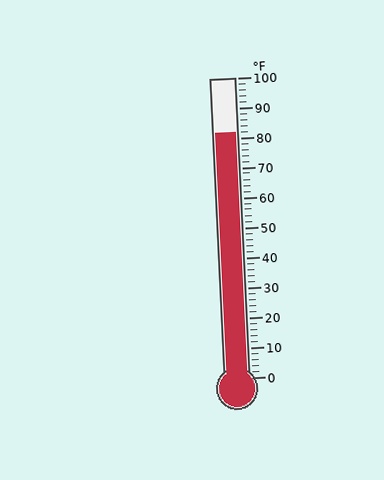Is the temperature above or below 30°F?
The temperature is above 30°F.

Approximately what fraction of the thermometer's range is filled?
The thermometer is filled to approximately 80% of its range.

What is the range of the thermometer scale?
The thermometer scale ranges from 0°F to 100°F.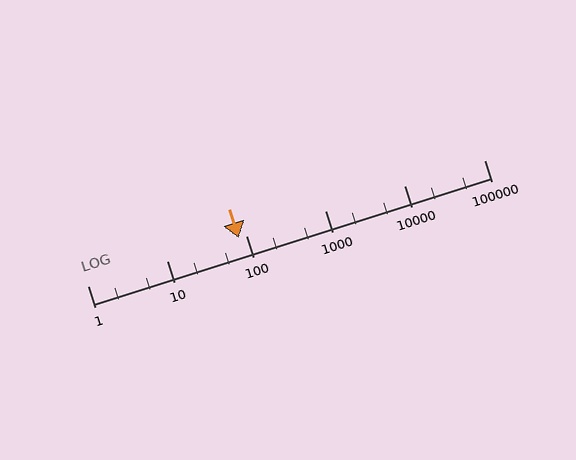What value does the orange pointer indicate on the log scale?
The pointer indicates approximately 81.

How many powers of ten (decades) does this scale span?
The scale spans 5 decades, from 1 to 100000.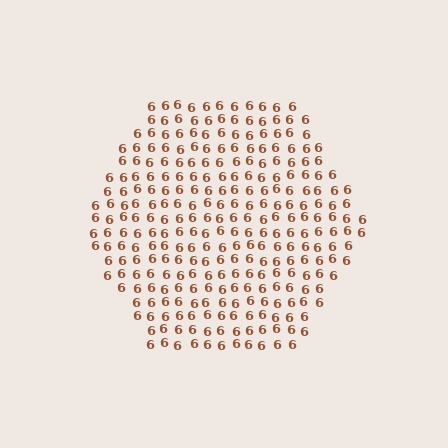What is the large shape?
The large shape is a hexagon.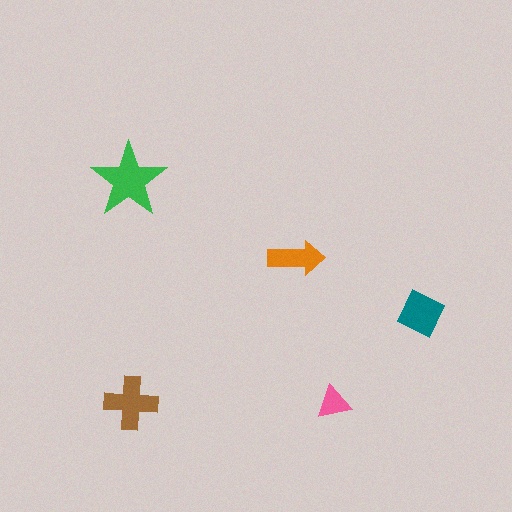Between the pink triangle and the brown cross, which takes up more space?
The brown cross.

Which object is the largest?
The green star.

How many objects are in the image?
There are 5 objects in the image.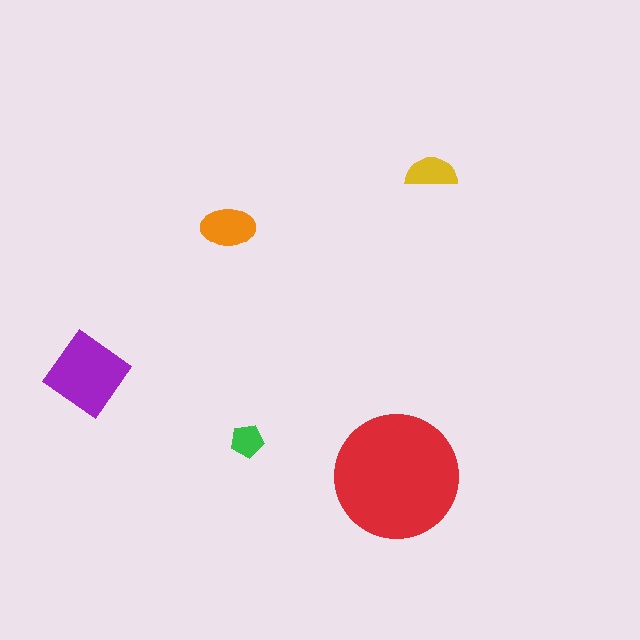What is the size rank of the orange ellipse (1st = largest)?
3rd.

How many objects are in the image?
There are 5 objects in the image.